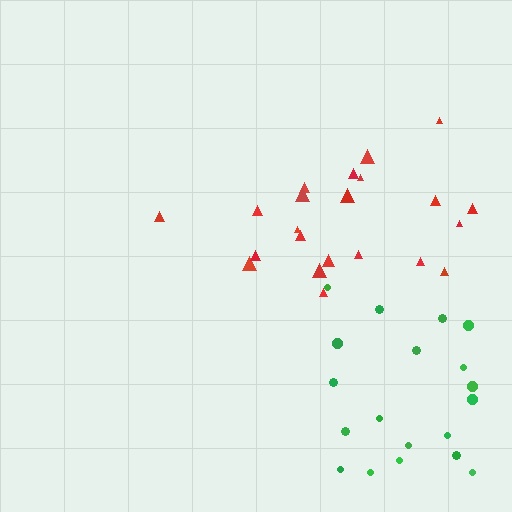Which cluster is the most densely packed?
Red.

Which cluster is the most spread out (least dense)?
Green.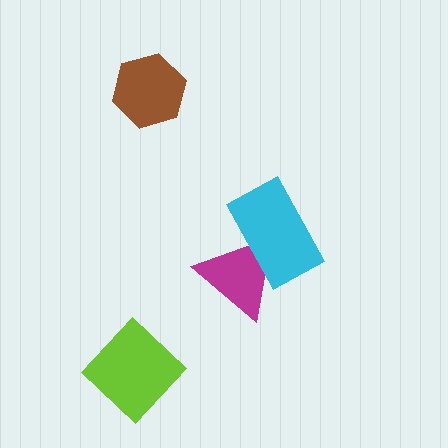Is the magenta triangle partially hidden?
Yes, it is partially covered by another shape.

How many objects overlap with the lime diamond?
0 objects overlap with the lime diamond.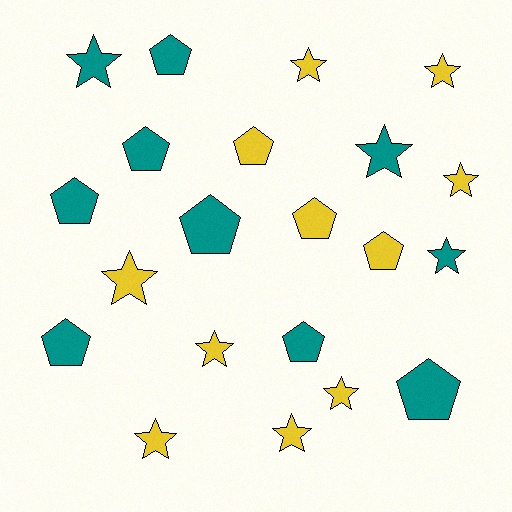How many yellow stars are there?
There are 8 yellow stars.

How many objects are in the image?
There are 21 objects.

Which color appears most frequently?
Yellow, with 11 objects.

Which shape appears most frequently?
Star, with 11 objects.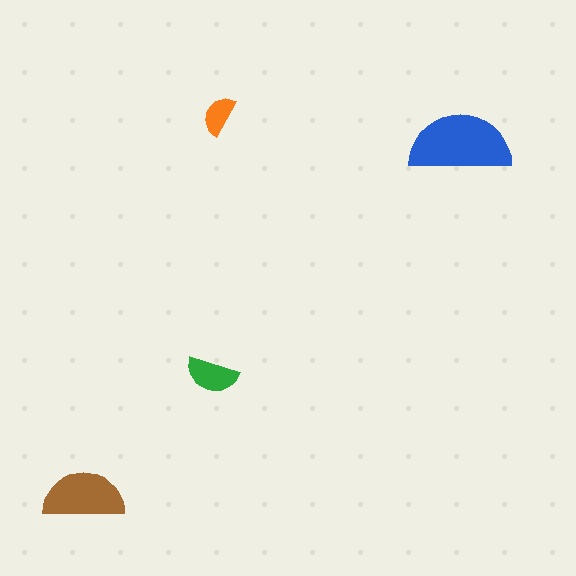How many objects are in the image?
There are 4 objects in the image.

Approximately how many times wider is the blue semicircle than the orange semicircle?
About 2.5 times wider.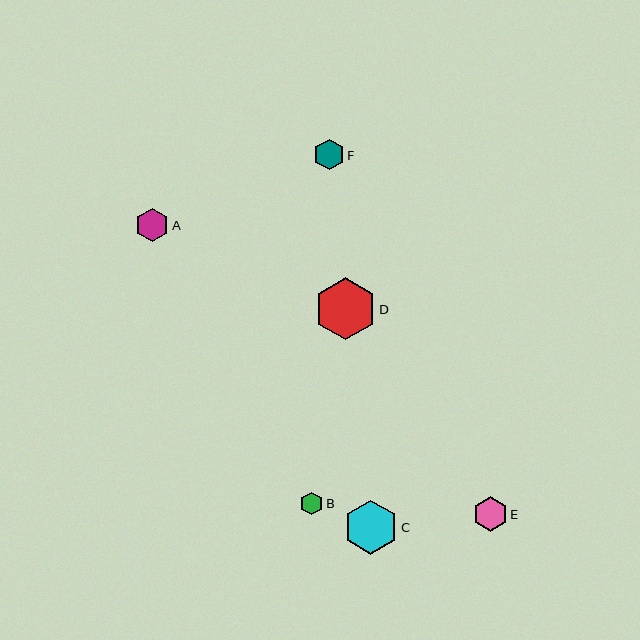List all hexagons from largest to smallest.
From largest to smallest: D, C, E, A, F, B.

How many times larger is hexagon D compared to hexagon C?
Hexagon D is approximately 1.1 times the size of hexagon C.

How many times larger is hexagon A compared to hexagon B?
Hexagon A is approximately 1.5 times the size of hexagon B.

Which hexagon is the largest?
Hexagon D is the largest with a size of approximately 62 pixels.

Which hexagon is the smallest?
Hexagon B is the smallest with a size of approximately 23 pixels.